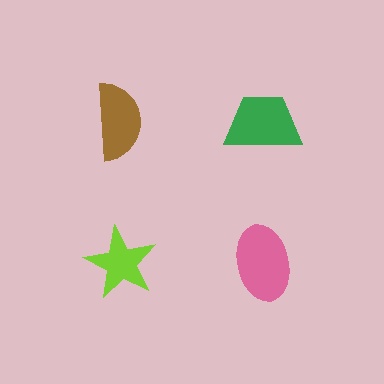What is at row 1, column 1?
A brown semicircle.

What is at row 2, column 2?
A pink ellipse.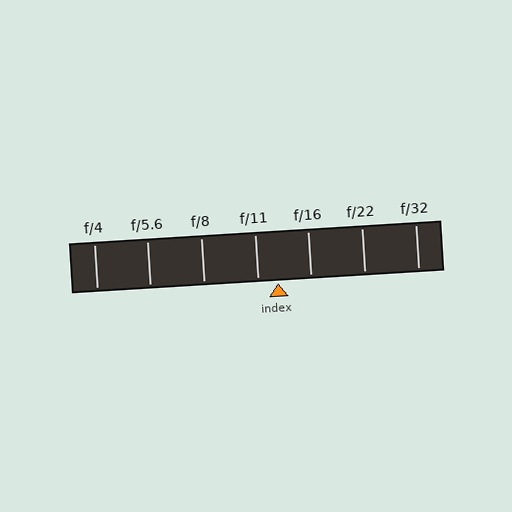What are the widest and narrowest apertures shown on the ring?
The widest aperture shown is f/4 and the narrowest is f/32.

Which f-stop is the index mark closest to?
The index mark is closest to f/11.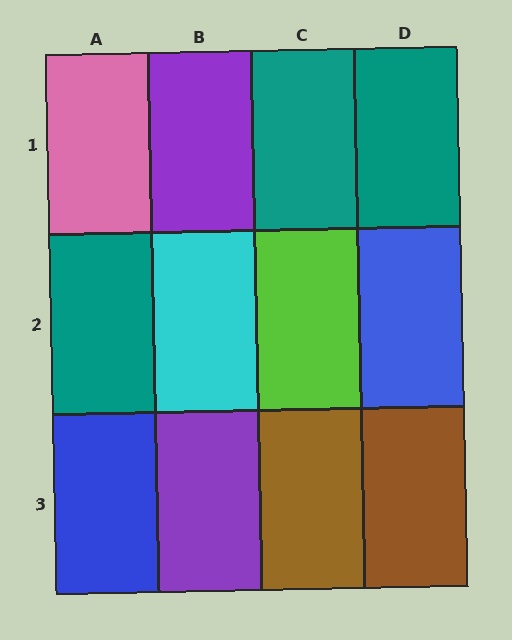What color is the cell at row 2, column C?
Lime.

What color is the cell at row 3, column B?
Purple.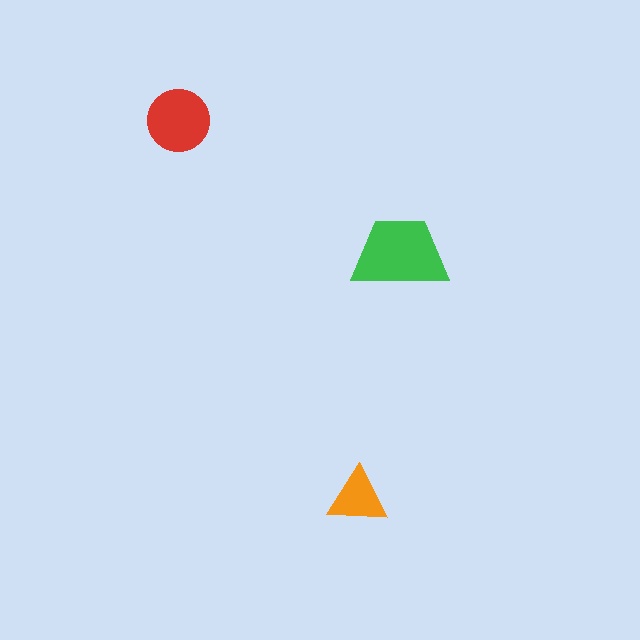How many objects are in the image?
There are 3 objects in the image.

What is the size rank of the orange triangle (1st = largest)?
3rd.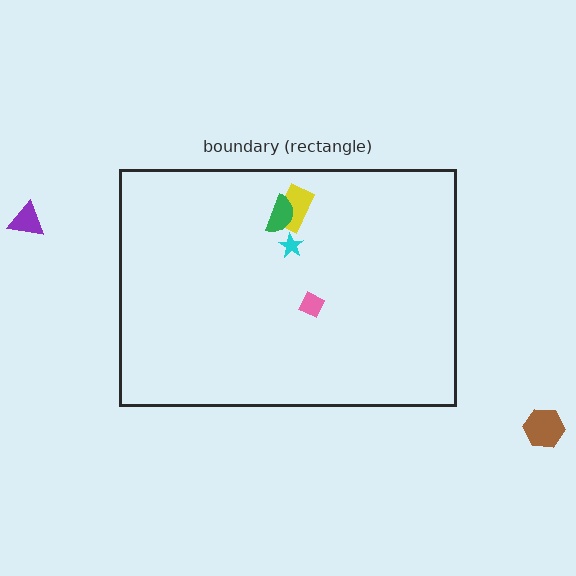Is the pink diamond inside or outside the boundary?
Inside.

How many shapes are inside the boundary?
4 inside, 2 outside.